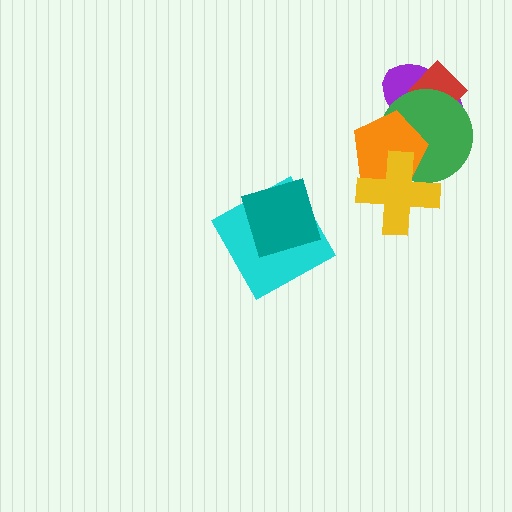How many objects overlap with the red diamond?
2 objects overlap with the red diamond.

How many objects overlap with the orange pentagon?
3 objects overlap with the orange pentagon.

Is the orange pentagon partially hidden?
Yes, it is partially covered by another shape.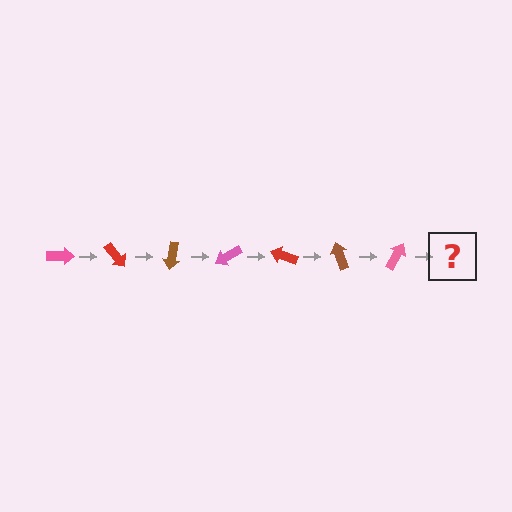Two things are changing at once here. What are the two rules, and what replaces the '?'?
The two rules are that it rotates 50 degrees each step and the color cycles through pink, red, and brown. The '?' should be a red arrow, rotated 350 degrees from the start.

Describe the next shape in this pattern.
It should be a red arrow, rotated 350 degrees from the start.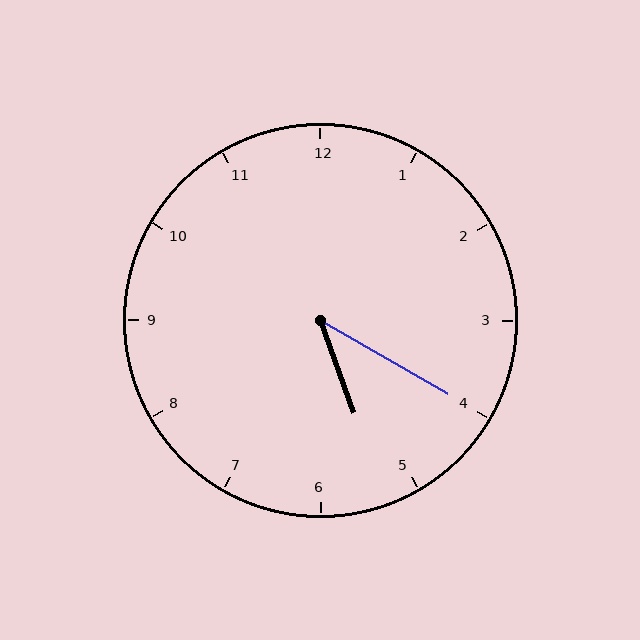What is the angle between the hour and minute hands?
Approximately 40 degrees.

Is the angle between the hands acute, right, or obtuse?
It is acute.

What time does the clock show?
5:20.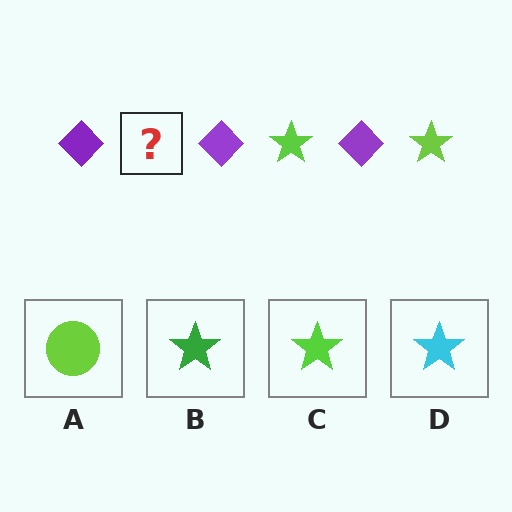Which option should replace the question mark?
Option C.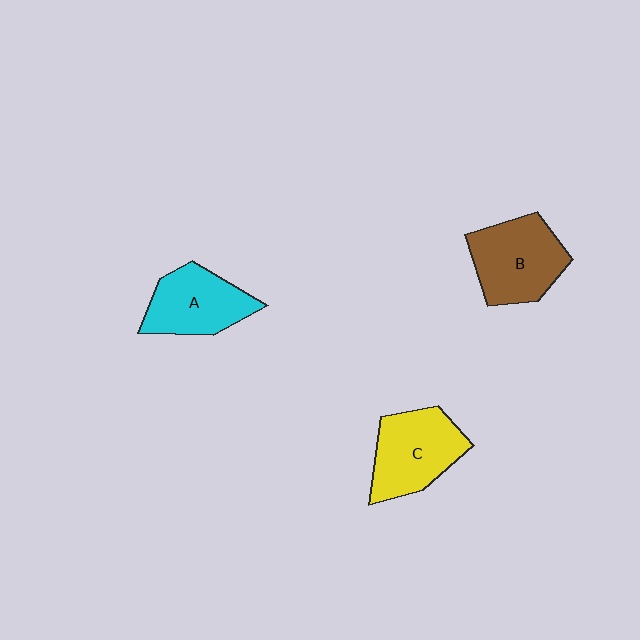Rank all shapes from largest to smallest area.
From largest to smallest: B (brown), C (yellow), A (cyan).